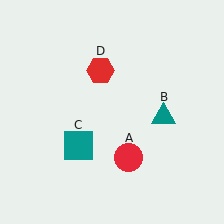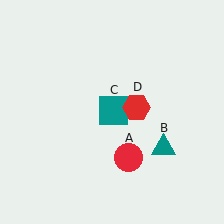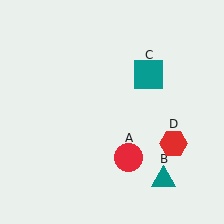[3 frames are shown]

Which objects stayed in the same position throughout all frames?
Red circle (object A) remained stationary.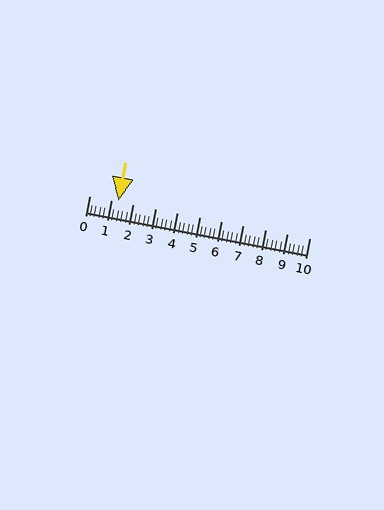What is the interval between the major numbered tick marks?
The major tick marks are spaced 1 units apart.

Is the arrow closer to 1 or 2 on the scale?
The arrow is closer to 1.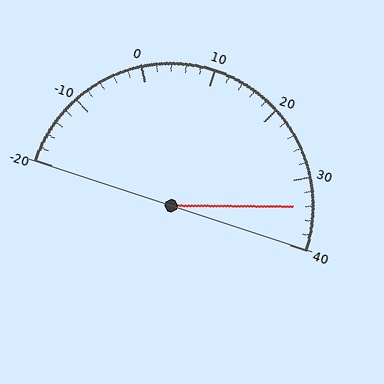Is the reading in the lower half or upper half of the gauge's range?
The reading is in the upper half of the range (-20 to 40).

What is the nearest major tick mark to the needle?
The nearest major tick mark is 30.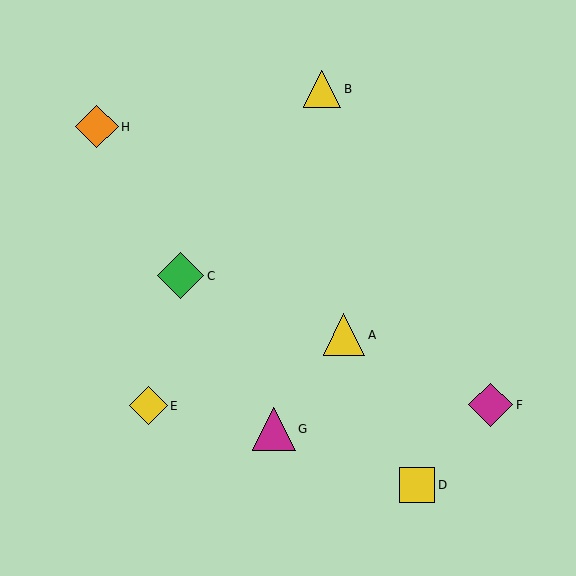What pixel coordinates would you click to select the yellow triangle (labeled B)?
Click at (322, 89) to select the yellow triangle B.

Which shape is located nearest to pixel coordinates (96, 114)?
The orange diamond (labeled H) at (97, 127) is nearest to that location.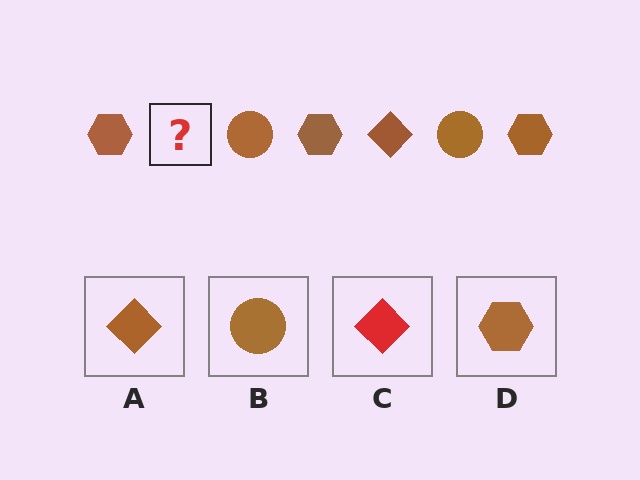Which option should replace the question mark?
Option A.